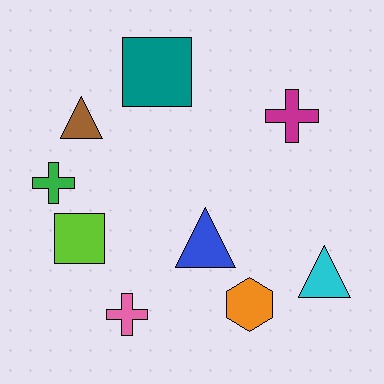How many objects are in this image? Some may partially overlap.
There are 9 objects.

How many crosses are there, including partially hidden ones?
There are 3 crosses.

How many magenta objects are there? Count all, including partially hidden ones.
There is 1 magenta object.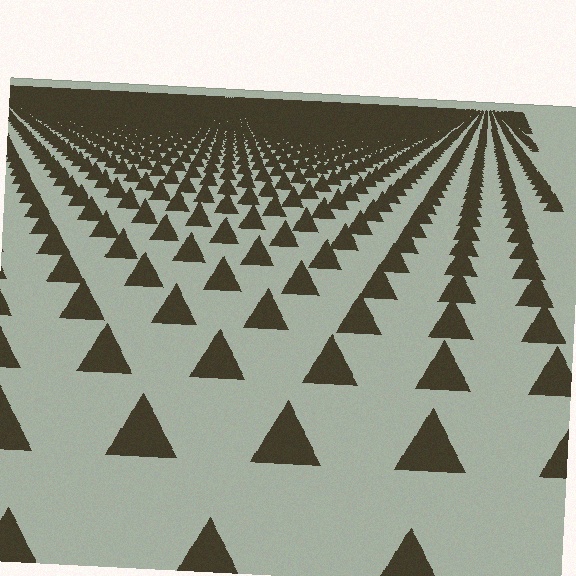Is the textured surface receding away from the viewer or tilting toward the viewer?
The surface is receding away from the viewer. Texture elements get smaller and denser toward the top.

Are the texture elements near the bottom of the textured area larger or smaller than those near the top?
Larger. Near the bottom, elements are closer to the viewer and appear at a bigger on-screen size.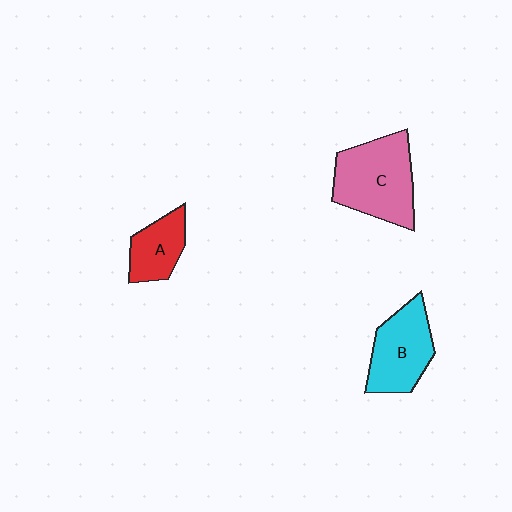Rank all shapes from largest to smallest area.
From largest to smallest: C (pink), B (cyan), A (red).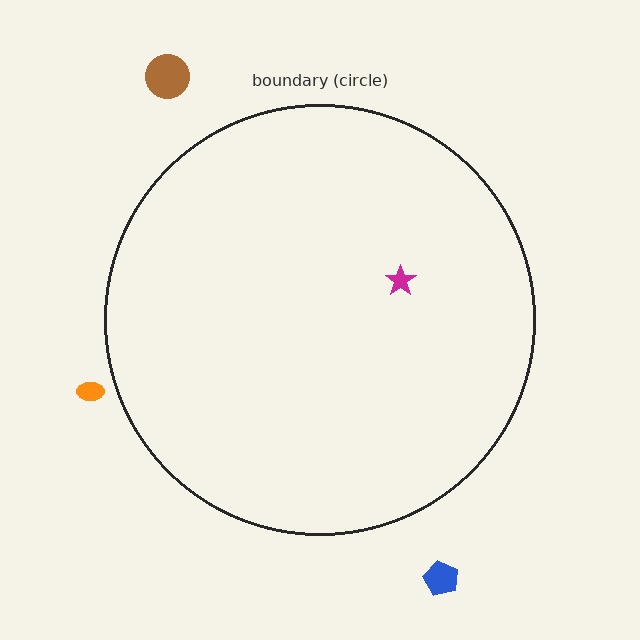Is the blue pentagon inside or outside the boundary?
Outside.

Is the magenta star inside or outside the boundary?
Inside.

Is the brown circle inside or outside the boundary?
Outside.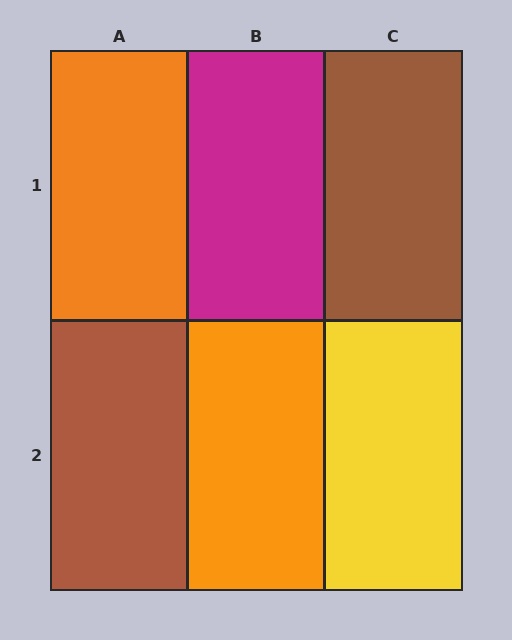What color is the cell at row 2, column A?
Brown.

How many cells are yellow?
1 cell is yellow.